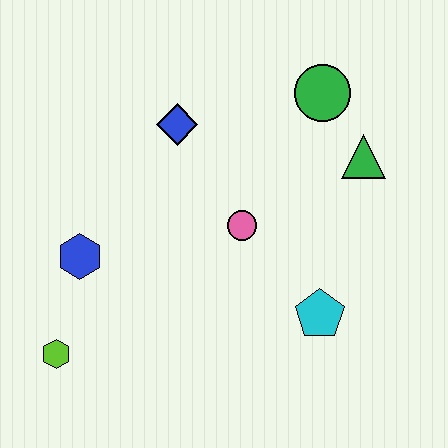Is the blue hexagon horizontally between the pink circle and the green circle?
No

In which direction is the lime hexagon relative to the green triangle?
The lime hexagon is to the left of the green triangle.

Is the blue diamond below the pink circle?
No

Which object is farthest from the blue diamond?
The lime hexagon is farthest from the blue diamond.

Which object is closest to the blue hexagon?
The lime hexagon is closest to the blue hexagon.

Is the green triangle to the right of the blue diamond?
Yes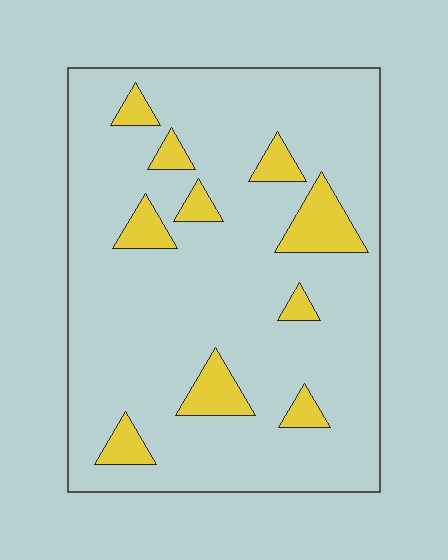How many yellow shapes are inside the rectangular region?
10.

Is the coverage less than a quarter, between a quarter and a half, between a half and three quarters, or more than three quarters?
Less than a quarter.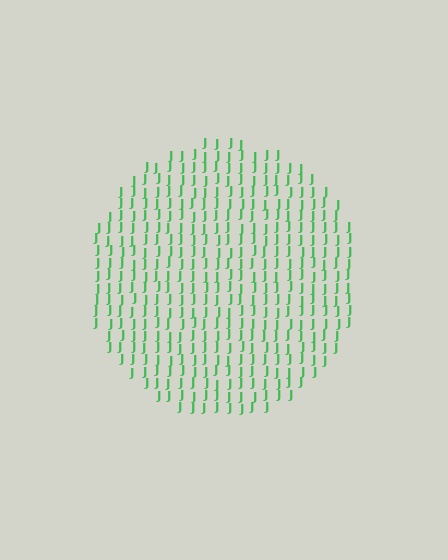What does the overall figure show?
The overall figure shows a circle.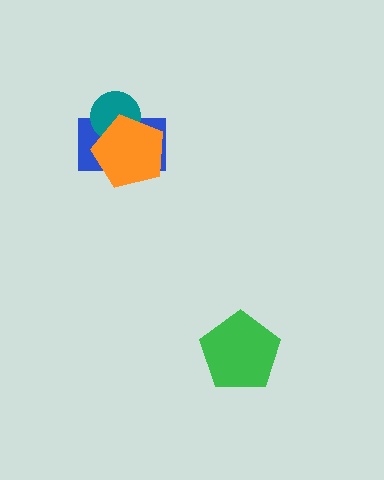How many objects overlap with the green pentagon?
0 objects overlap with the green pentagon.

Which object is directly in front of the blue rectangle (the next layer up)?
The teal circle is directly in front of the blue rectangle.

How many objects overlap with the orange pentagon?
2 objects overlap with the orange pentagon.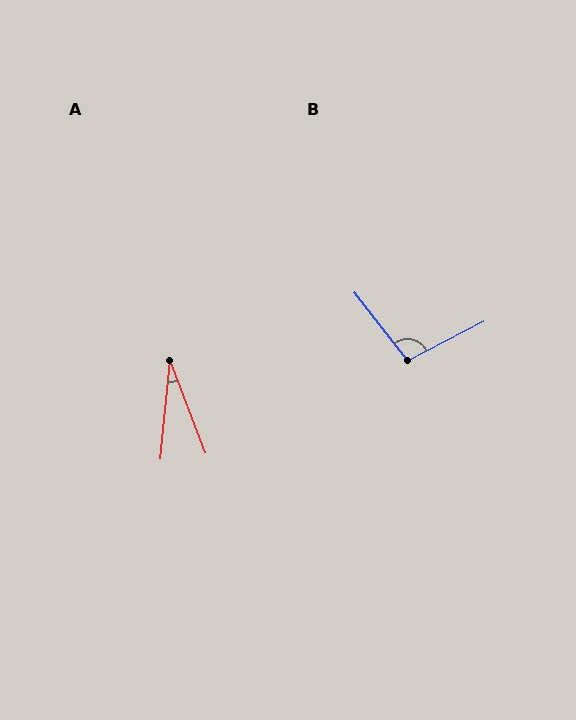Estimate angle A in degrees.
Approximately 26 degrees.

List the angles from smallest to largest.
A (26°), B (100°).